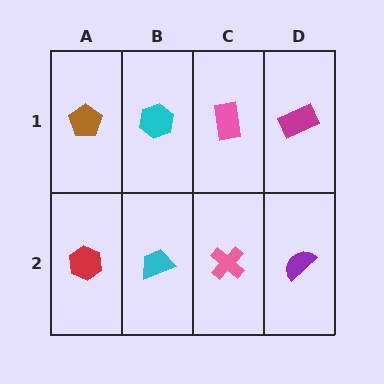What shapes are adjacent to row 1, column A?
A red hexagon (row 2, column A), a cyan hexagon (row 1, column B).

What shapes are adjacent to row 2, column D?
A magenta rectangle (row 1, column D), a pink cross (row 2, column C).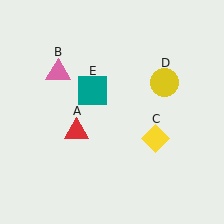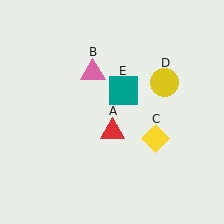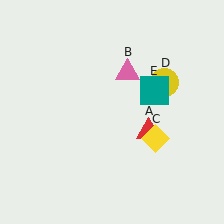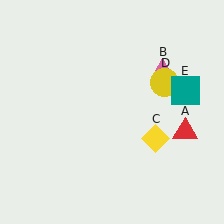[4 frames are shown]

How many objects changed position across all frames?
3 objects changed position: red triangle (object A), pink triangle (object B), teal square (object E).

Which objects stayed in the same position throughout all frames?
Yellow diamond (object C) and yellow circle (object D) remained stationary.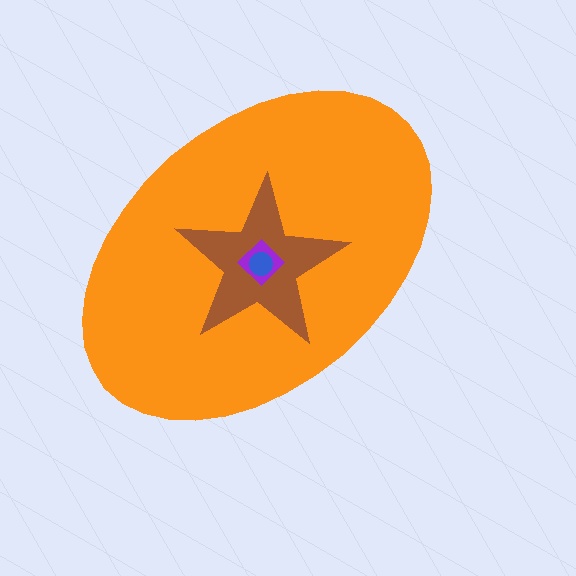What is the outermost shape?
The orange ellipse.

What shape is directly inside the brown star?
The purple diamond.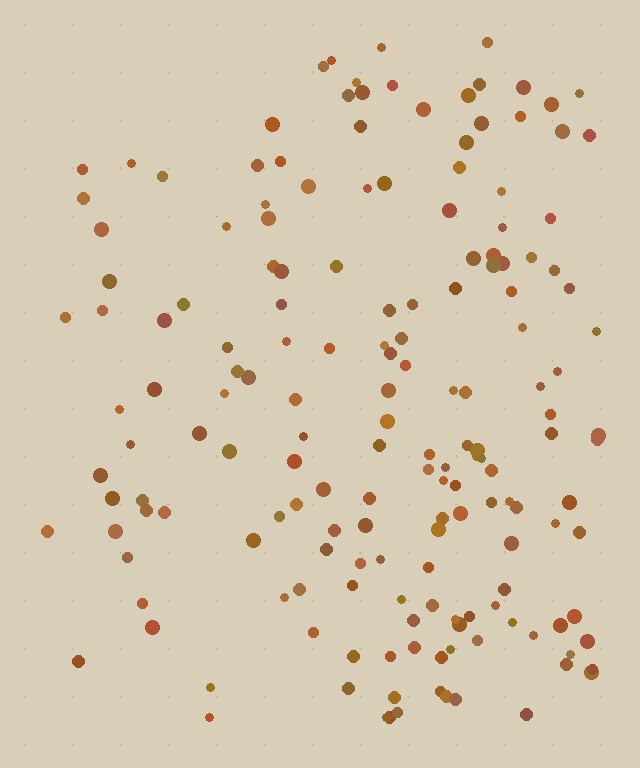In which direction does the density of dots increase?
From left to right, with the right side densest.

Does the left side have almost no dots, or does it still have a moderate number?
Still a moderate number, just noticeably fewer than the right.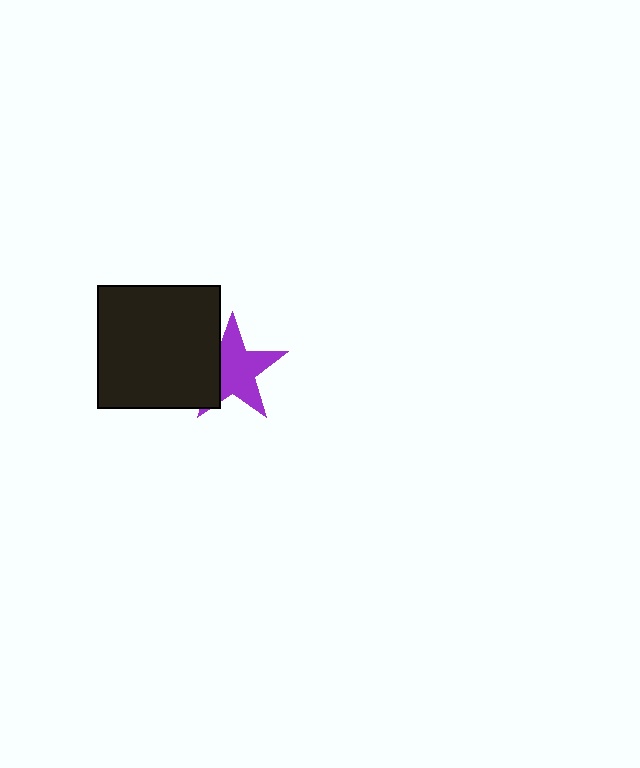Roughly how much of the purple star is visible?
Most of it is visible (roughly 69%).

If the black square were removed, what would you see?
You would see the complete purple star.